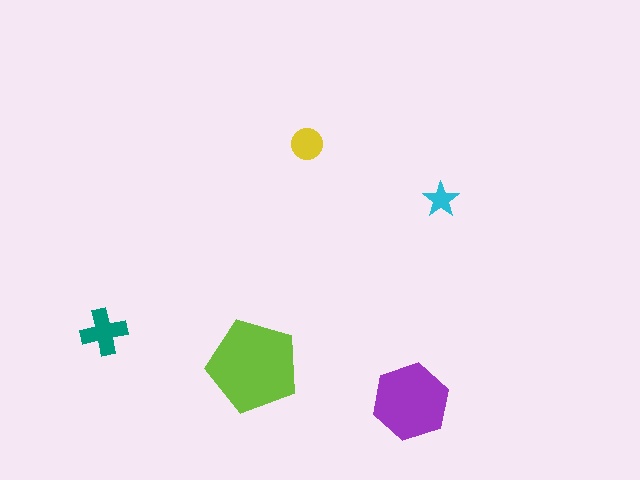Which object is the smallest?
The cyan star.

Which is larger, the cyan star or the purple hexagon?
The purple hexagon.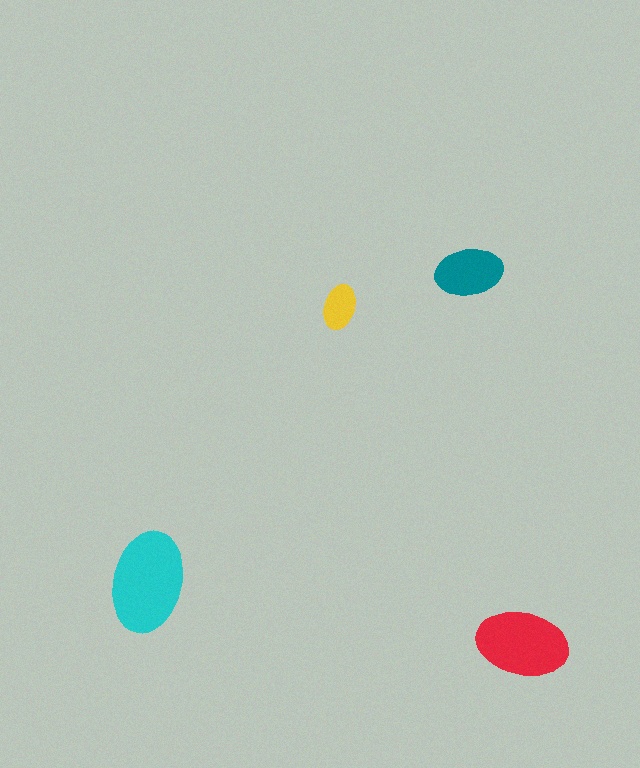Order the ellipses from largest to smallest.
the cyan one, the red one, the teal one, the yellow one.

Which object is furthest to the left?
The cyan ellipse is leftmost.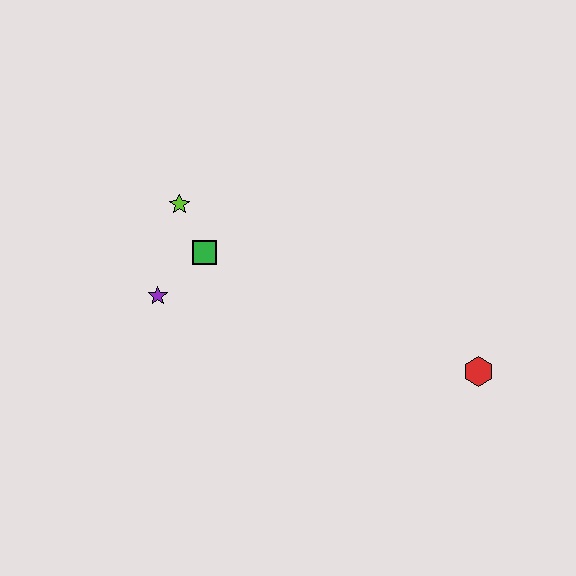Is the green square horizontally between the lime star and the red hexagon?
Yes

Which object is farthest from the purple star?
The red hexagon is farthest from the purple star.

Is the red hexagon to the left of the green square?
No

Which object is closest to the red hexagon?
The green square is closest to the red hexagon.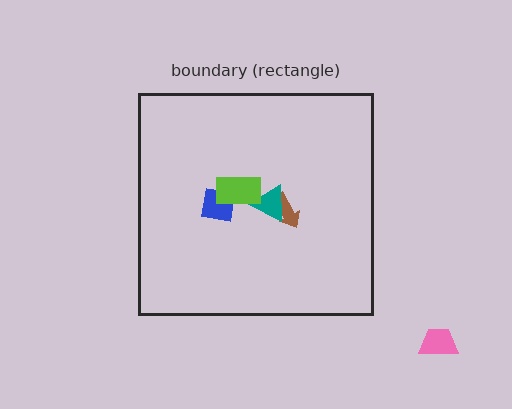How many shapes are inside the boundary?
4 inside, 1 outside.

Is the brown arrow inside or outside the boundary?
Inside.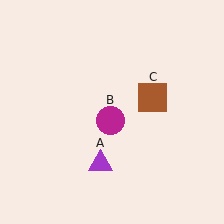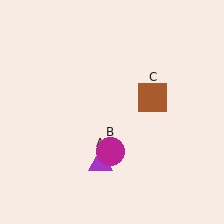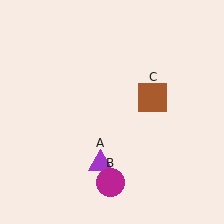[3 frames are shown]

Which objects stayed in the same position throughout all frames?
Purple triangle (object A) and brown square (object C) remained stationary.